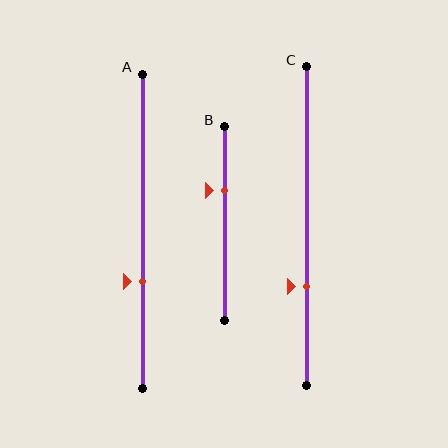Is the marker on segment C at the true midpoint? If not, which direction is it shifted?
No, the marker on segment C is shifted downward by about 19% of the segment length.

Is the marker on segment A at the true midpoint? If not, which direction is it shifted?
No, the marker on segment A is shifted downward by about 16% of the segment length.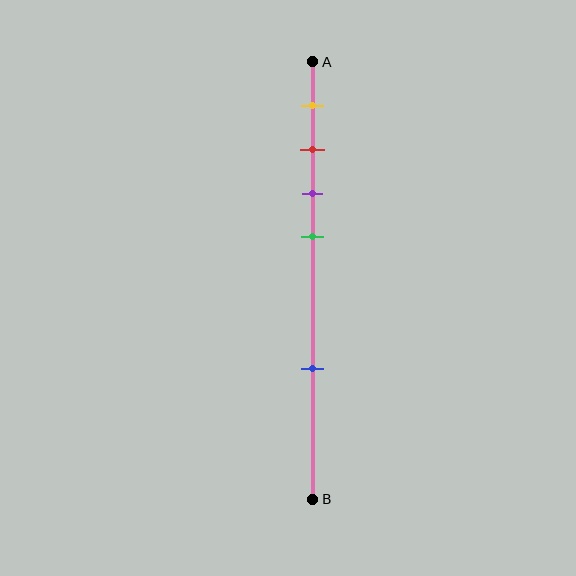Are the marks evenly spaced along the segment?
No, the marks are not evenly spaced.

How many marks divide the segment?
There are 5 marks dividing the segment.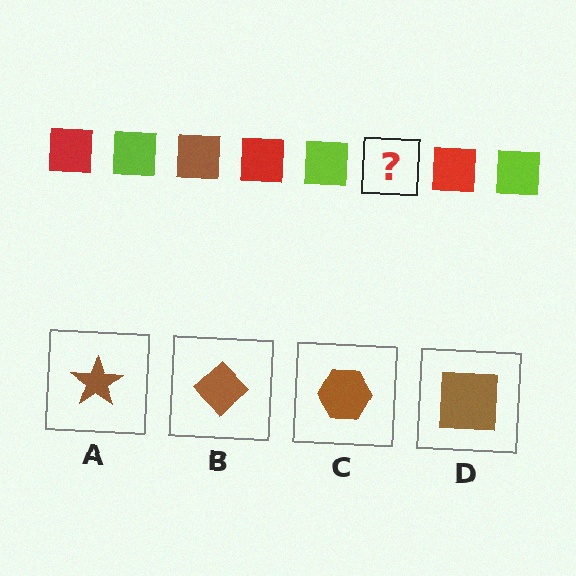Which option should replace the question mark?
Option D.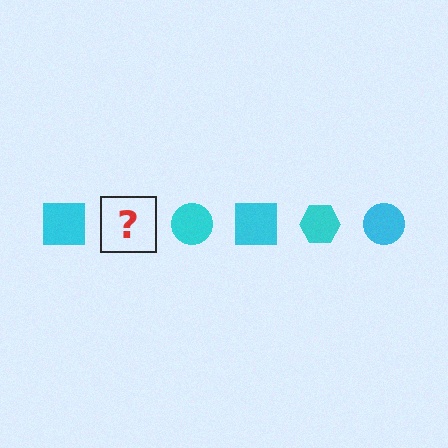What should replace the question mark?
The question mark should be replaced with a cyan hexagon.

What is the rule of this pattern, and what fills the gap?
The rule is that the pattern cycles through square, hexagon, circle shapes in cyan. The gap should be filled with a cyan hexagon.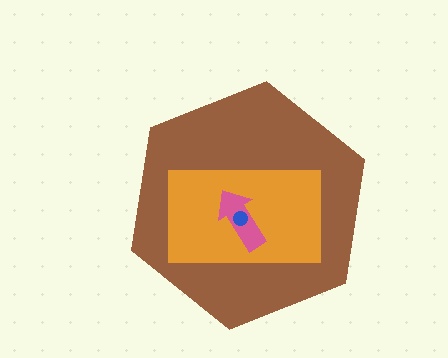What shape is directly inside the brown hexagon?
The orange rectangle.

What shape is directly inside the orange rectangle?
The pink arrow.